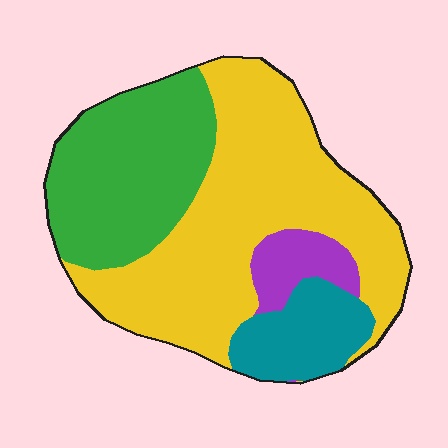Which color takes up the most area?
Yellow, at roughly 50%.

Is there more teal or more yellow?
Yellow.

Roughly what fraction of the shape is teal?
Teal takes up less than a quarter of the shape.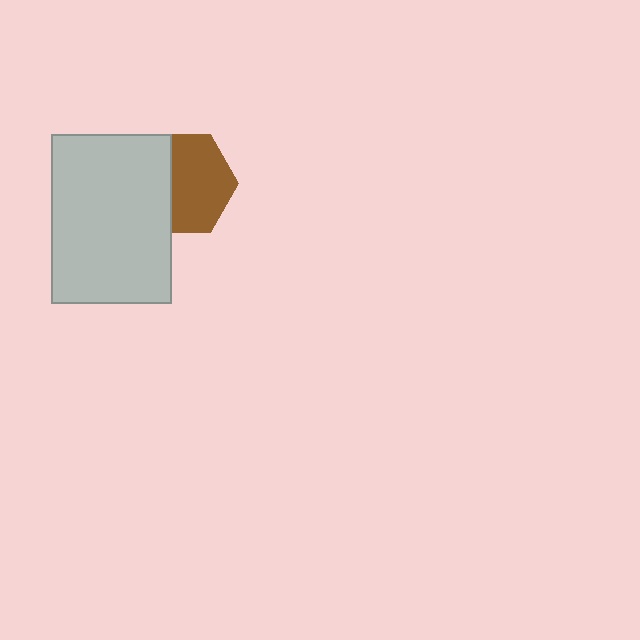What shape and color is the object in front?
The object in front is a light gray rectangle.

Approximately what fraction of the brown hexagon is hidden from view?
Roughly 37% of the brown hexagon is hidden behind the light gray rectangle.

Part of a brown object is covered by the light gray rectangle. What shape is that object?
It is a hexagon.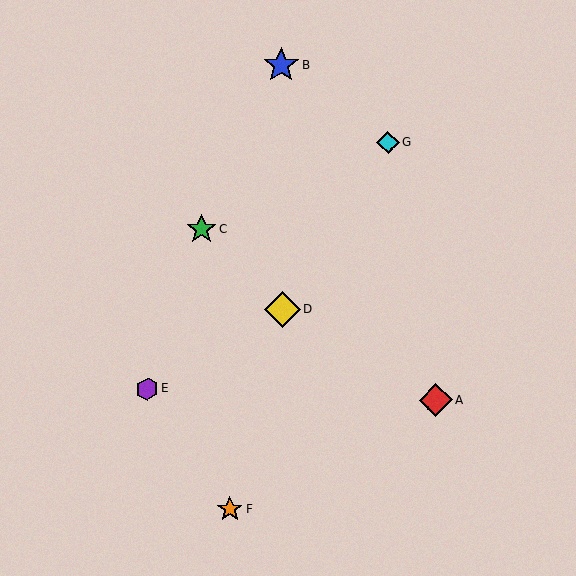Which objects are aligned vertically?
Objects B, D are aligned vertically.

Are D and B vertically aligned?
Yes, both are at x≈282.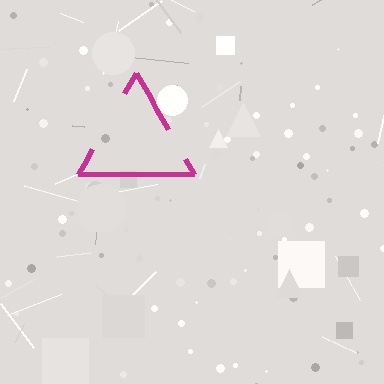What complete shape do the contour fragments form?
The contour fragments form a triangle.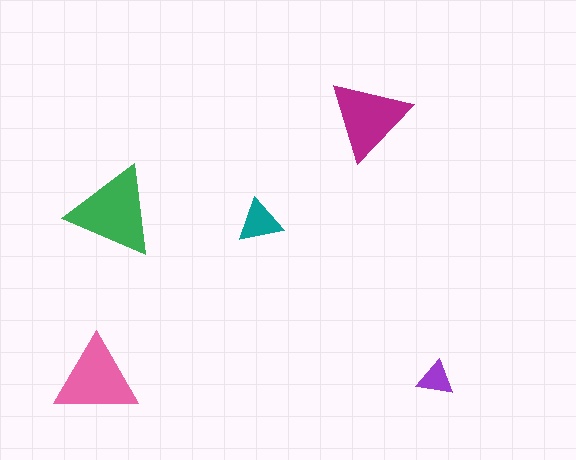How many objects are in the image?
There are 5 objects in the image.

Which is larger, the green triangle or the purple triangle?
The green one.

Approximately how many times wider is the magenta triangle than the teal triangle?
About 2 times wider.